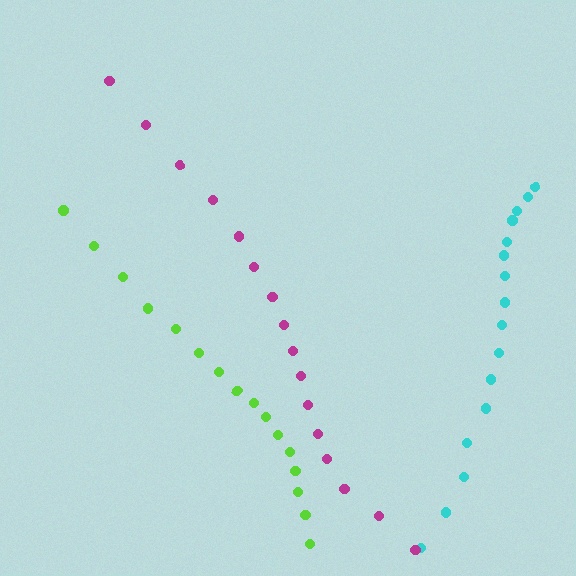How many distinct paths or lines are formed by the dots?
There are 3 distinct paths.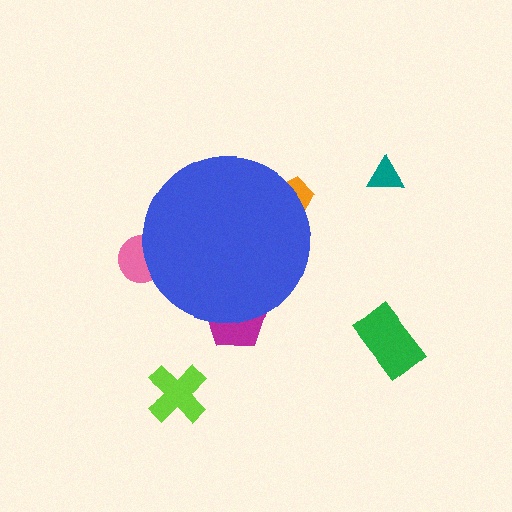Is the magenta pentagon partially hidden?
Yes, the magenta pentagon is partially hidden behind the blue circle.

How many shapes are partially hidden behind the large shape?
3 shapes are partially hidden.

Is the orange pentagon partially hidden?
Yes, the orange pentagon is partially hidden behind the blue circle.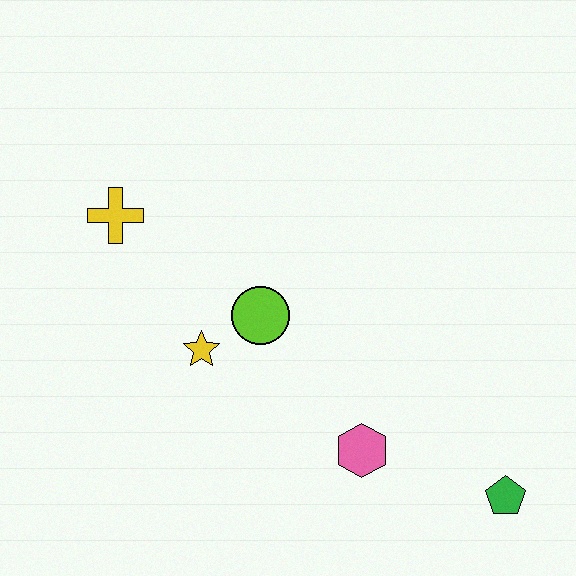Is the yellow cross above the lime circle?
Yes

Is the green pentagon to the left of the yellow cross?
No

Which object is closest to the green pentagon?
The pink hexagon is closest to the green pentagon.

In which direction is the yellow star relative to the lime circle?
The yellow star is to the left of the lime circle.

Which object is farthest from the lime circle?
The green pentagon is farthest from the lime circle.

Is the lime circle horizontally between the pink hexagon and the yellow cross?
Yes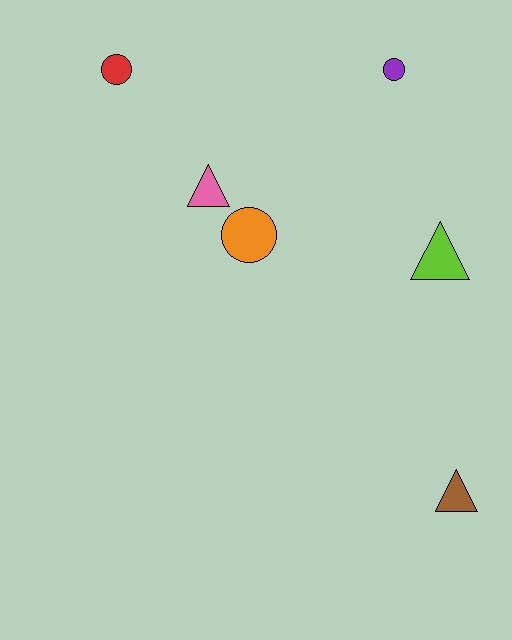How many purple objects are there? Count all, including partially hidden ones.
There is 1 purple object.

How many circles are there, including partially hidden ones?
There are 3 circles.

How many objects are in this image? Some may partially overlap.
There are 6 objects.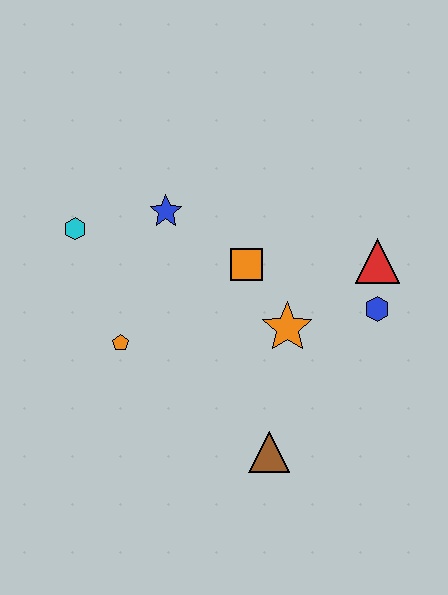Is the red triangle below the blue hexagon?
No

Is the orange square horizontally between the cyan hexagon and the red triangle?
Yes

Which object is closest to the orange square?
The orange star is closest to the orange square.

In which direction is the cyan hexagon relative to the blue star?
The cyan hexagon is to the left of the blue star.